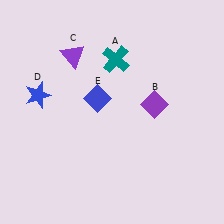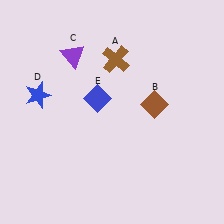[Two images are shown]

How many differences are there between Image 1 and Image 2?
There are 2 differences between the two images.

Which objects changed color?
A changed from teal to brown. B changed from purple to brown.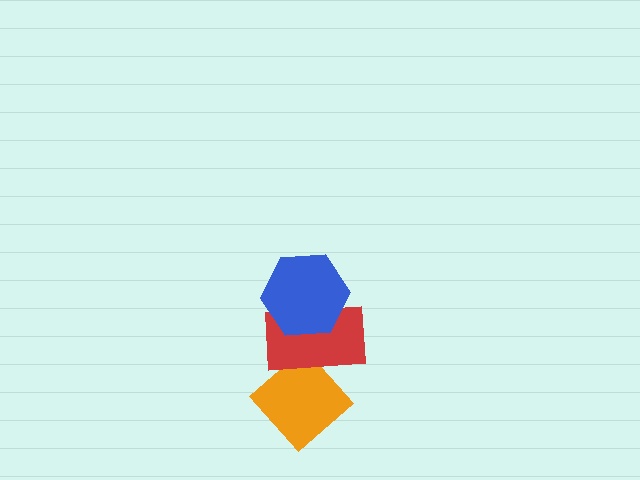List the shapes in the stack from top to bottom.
From top to bottom: the blue hexagon, the red rectangle, the orange diamond.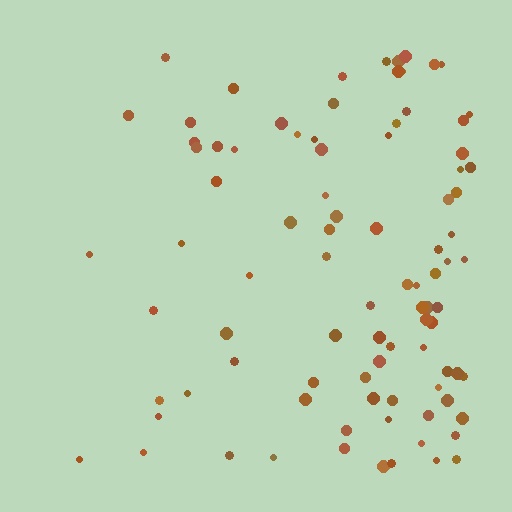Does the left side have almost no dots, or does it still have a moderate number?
Still a moderate number, just noticeably fewer than the right.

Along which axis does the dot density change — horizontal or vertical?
Horizontal.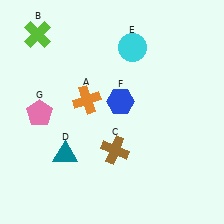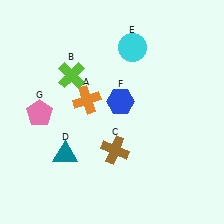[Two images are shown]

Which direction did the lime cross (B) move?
The lime cross (B) moved down.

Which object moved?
The lime cross (B) moved down.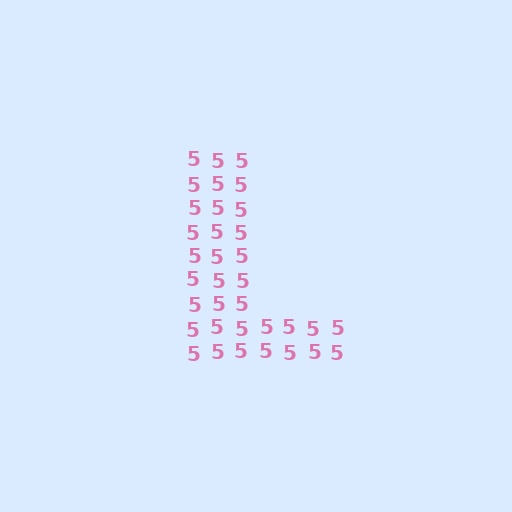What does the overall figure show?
The overall figure shows the letter L.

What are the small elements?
The small elements are digit 5's.